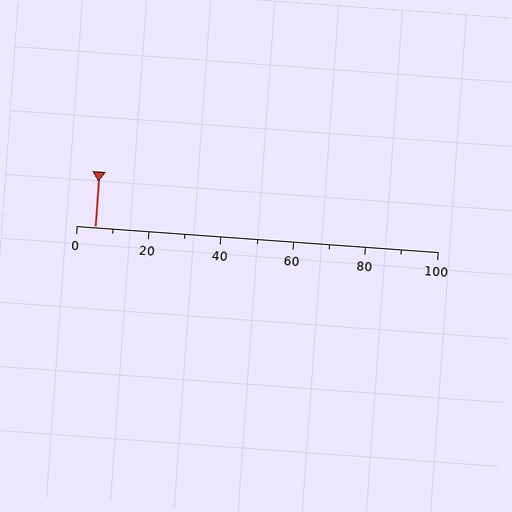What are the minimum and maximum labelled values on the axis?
The axis runs from 0 to 100.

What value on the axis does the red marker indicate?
The marker indicates approximately 5.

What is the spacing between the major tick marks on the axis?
The major ticks are spaced 20 apart.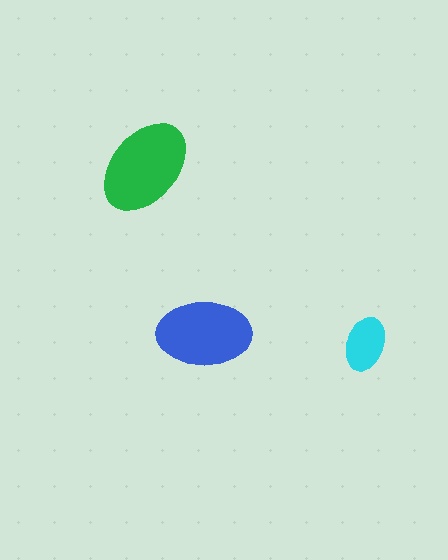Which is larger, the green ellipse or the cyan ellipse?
The green one.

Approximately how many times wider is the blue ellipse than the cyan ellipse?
About 1.5 times wider.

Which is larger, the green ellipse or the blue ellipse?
The green one.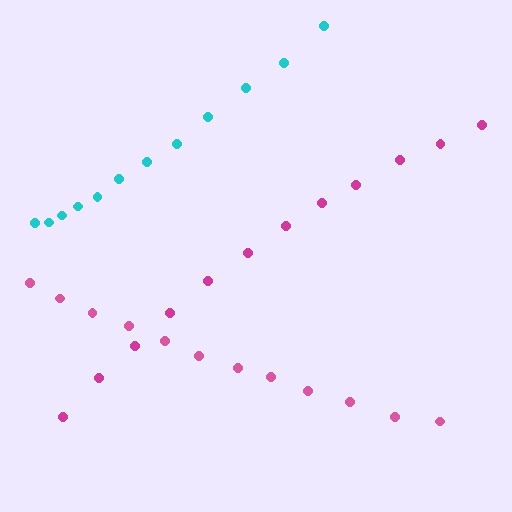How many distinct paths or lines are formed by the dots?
There are 3 distinct paths.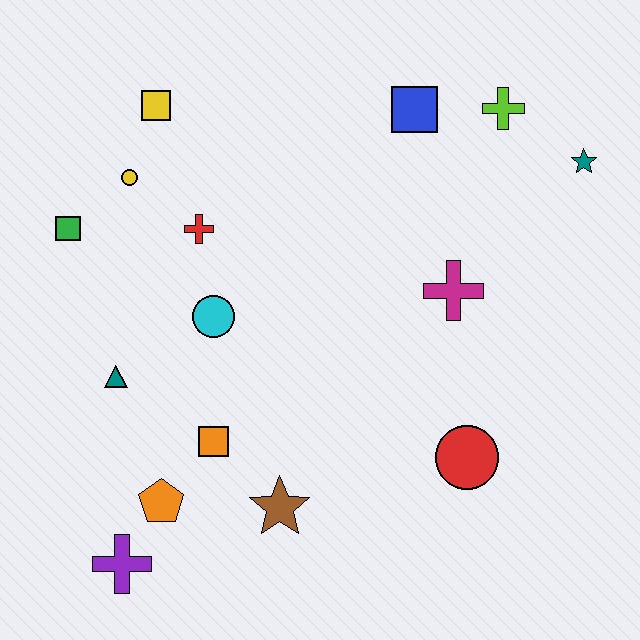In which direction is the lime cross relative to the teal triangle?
The lime cross is to the right of the teal triangle.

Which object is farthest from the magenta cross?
The purple cross is farthest from the magenta cross.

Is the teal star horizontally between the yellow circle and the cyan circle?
No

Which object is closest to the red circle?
The magenta cross is closest to the red circle.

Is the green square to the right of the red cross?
No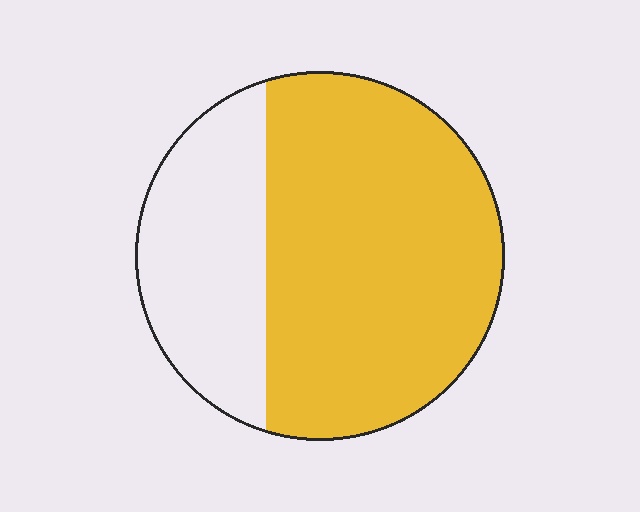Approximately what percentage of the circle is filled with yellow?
Approximately 70%.